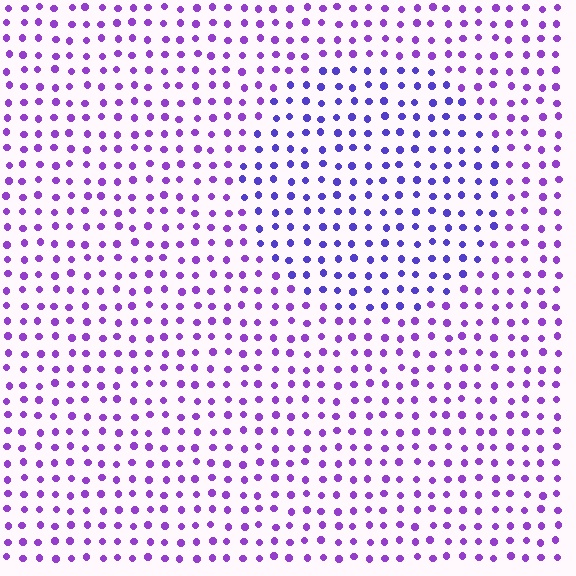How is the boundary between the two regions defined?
The boundary is defined purely by a slight shift in hue (about 28 degrees). Spacing, size, and orientation are identical on both sides.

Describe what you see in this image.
The image is filled with small purple elements in a uniform arrangement. A circle-shaped region is visible where the elements are tinted to a slightly different hue, forming a subtle color boundary.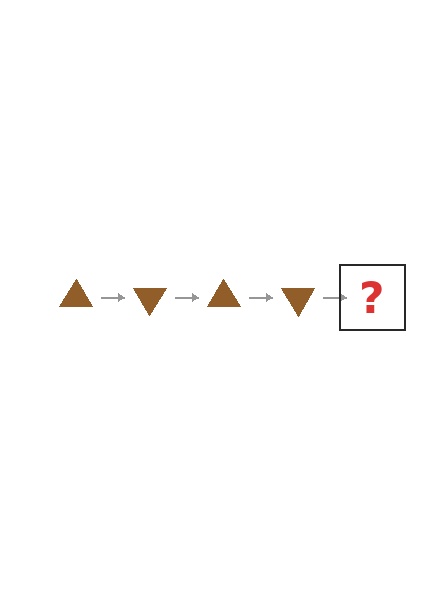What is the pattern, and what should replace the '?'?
The pattern is that the triangle rotates 60 degrees each step. The '?' should be a brown triangle rotated 240 degrees.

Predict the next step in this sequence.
The next step is a brown triangle rotated 240 degrees.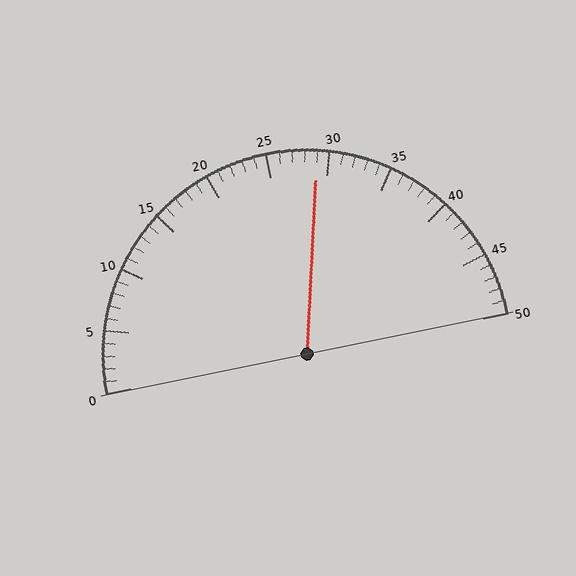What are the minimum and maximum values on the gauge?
The gauge ranges from 0 to 50.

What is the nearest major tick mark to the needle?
The nearest major tick mark is 30.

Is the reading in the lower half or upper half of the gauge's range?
The reading is in the upper half of the range (0 to 50).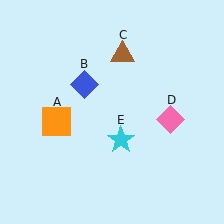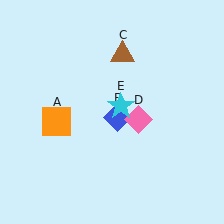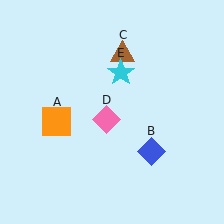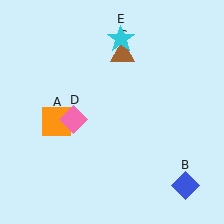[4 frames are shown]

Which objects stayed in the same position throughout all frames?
Orange square (object A) and brown triangle (object C) remained stationary.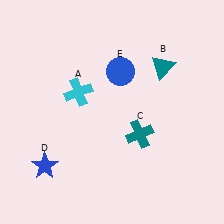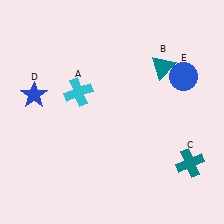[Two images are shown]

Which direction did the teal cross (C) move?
The teal cross (C) moved right.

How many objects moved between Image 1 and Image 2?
3 objects moved between the two images.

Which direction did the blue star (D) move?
The blue star (D) moved up.